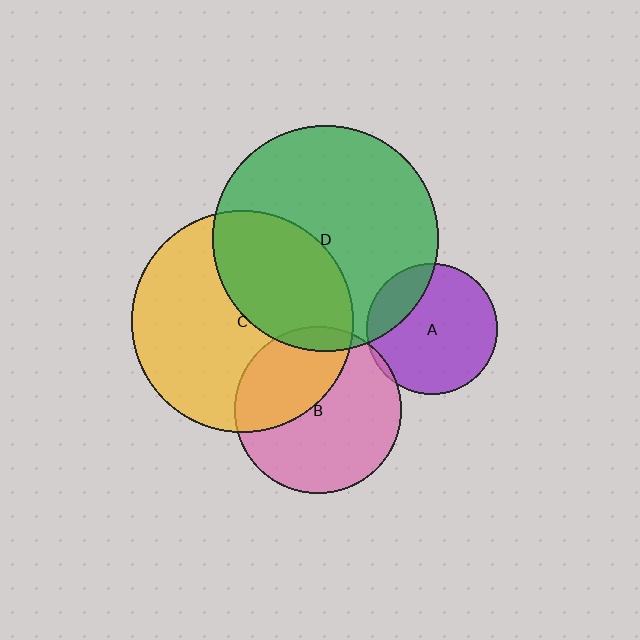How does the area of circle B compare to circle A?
Approximately 1.6 times.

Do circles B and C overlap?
Yes.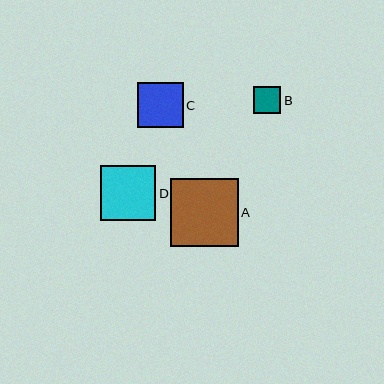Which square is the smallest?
Square B is the smallest with a size of approximately 27 pixels.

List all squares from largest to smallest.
From largest to smallest: A, D, C, B.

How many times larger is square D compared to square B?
Square D is approximately 2.0 times the size of square B.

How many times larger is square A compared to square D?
Square A is approximately 1.2 times the size of square D.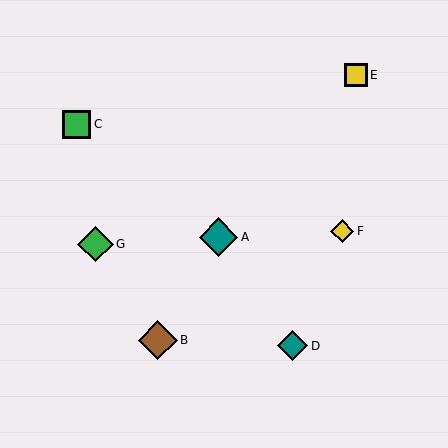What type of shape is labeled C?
Shape C is a green square.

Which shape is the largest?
The brown diamond (labeled B) is the largest.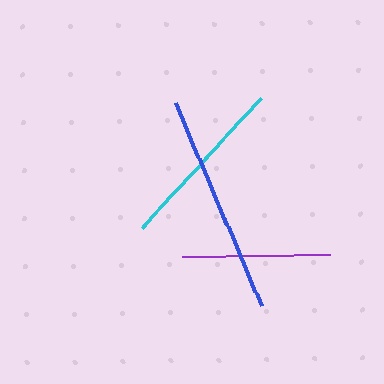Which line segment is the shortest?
The purple line is the shortest at approximately 148 pixels.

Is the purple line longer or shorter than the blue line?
The blue line is longer than the purple line.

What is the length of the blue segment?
The blue segment is approximately 220 pixels long.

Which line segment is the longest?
The blue line is the longest at approximately 220 pixels.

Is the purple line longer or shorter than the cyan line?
The cyan line is longer than the purple line.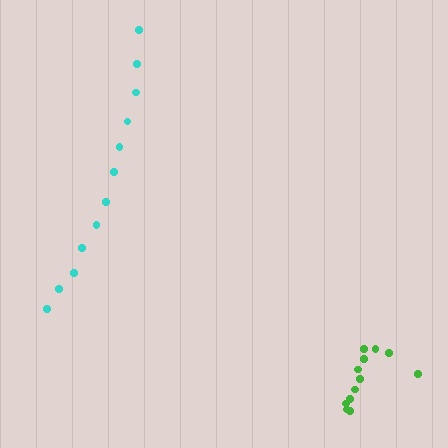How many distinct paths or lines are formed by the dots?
There are 2 distinct paths.